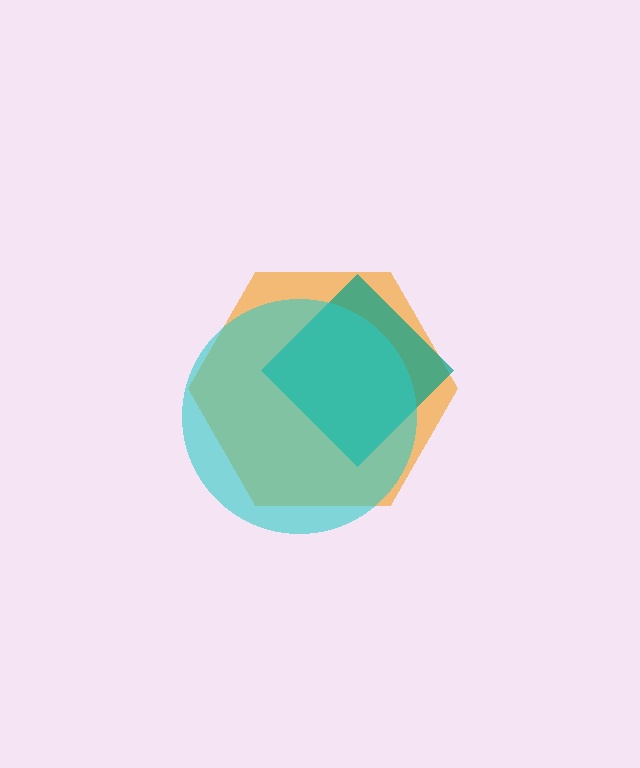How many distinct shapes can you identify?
There are 3 distinct shapes: an orange hexagon, a teal diamond, a cyan circle.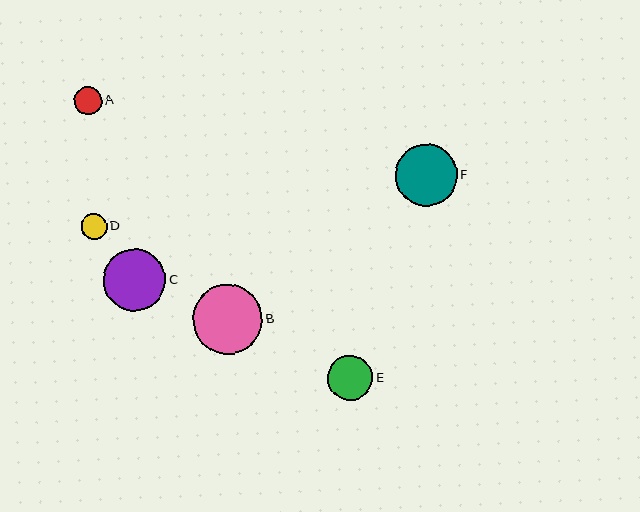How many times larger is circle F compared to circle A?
Circle F is approximately 2.2 times the size of circle A.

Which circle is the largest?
Circle B is the largest with a size of approximately 70 pixels.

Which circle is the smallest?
Circle D is the smallest with a size of approximately 26 pixels.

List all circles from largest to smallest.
From largest to smallest: B, C, F, E, A, D.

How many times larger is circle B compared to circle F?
Circle B is approximately 1.1 times the size of circle F.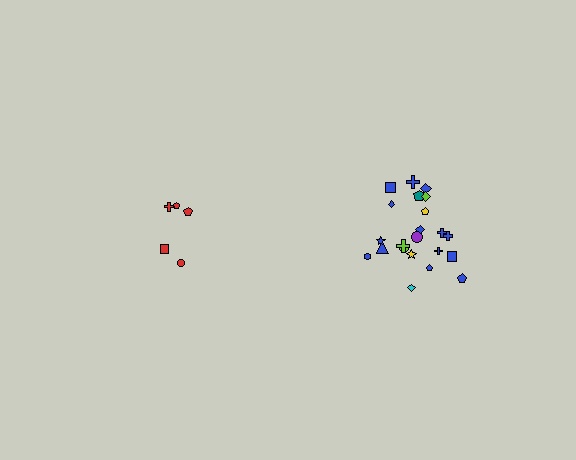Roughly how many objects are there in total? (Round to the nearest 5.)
Roughly 25 objects in total.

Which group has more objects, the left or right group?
The right group.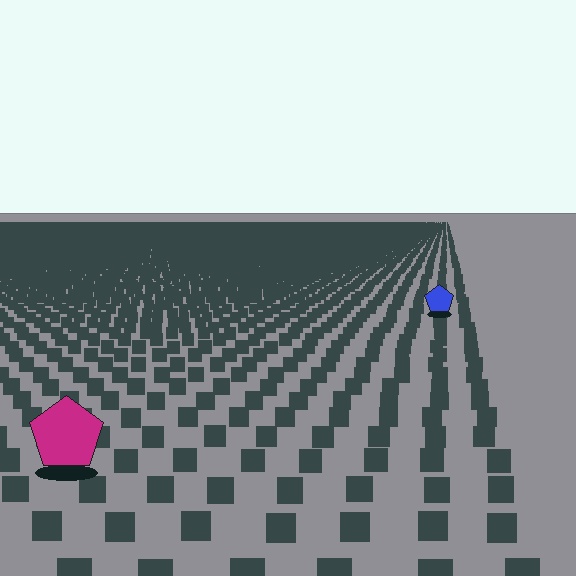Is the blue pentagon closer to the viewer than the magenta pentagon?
No. The magenta pentagon is closer — you can tell from the texture gradient: the ground texture is coarser near it.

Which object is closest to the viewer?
The magenta pentagon is closest. The texture marks near it are larger and more spread out.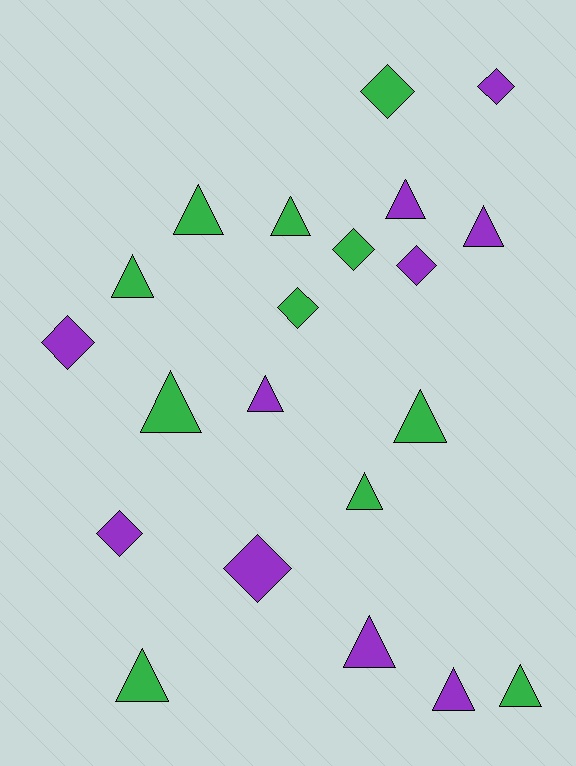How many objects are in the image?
There are 21 objects.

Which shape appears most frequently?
Triangle, with 13 objects.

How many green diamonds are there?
There are 3 green diamonds.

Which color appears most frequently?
Green, with 11 objects.